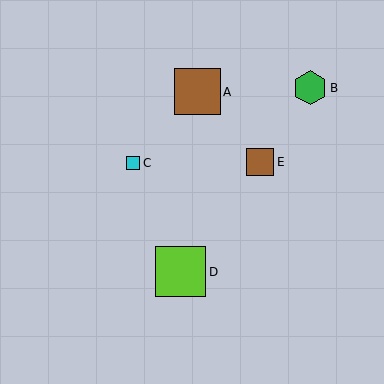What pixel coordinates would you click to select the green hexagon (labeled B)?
Click at (310, 88) to select the green hexagon B.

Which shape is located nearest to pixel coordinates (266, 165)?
The brown square (labeled E) at (260, 162) is nearest to that location.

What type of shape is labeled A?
Shape A is a brown square.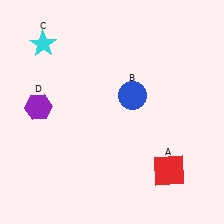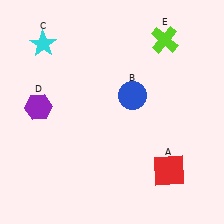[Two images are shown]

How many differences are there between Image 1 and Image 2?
There is 1 difference between the two images.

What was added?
A lime cross (E) was added in Image 2.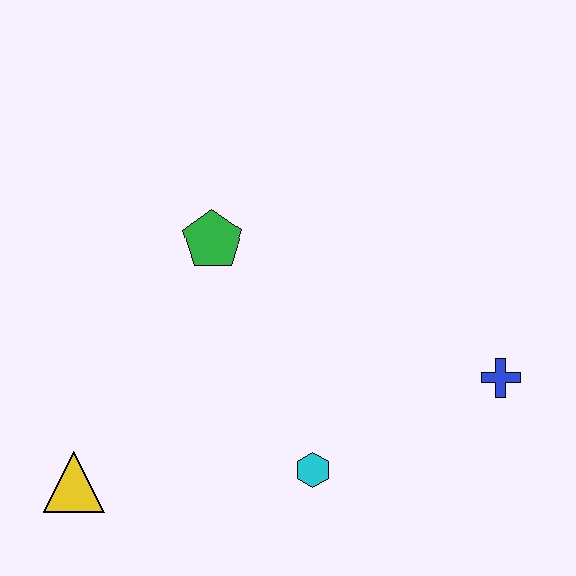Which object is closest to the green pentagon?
The cyan hexagon is closest to the green pentagon.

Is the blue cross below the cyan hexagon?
No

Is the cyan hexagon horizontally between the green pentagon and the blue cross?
Yes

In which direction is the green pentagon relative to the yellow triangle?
The green pentagon is above the yellow triangle.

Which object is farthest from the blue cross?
The yellow triangle is farthest from the blue cross.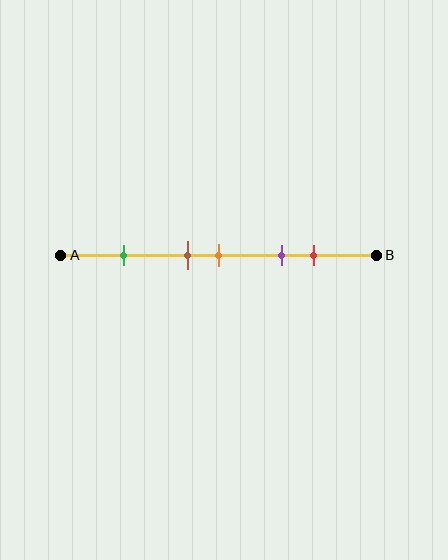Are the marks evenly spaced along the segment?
No, the marks are not evenly spaced.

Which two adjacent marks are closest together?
The brown and orange marks are the closest adjacent pair.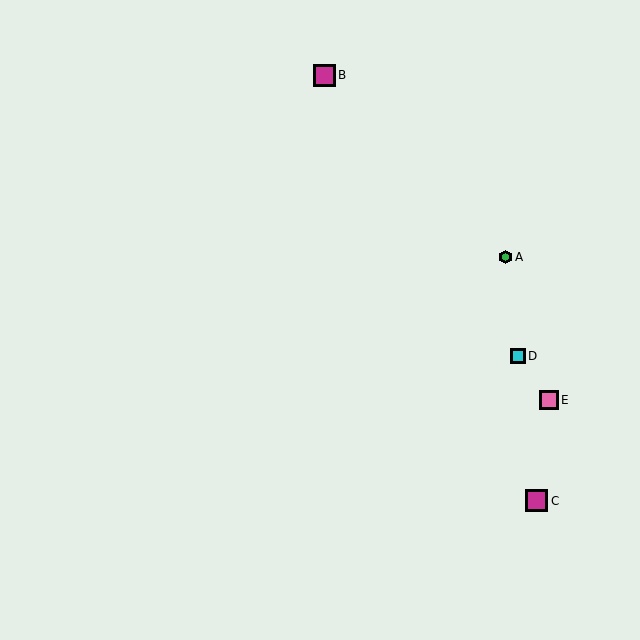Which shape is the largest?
The magenta square (labeled C) is the largest.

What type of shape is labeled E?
Shape E is a pink square.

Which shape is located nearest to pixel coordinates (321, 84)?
The magenta square (labeled B) at (325, 75) is nearest to that location.